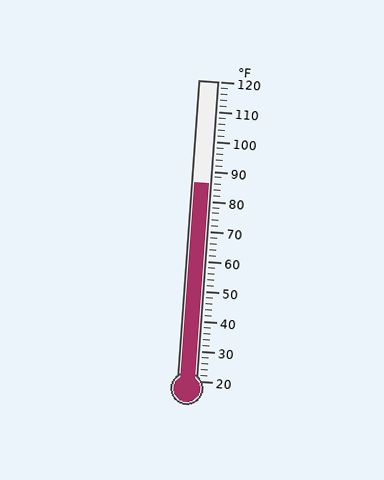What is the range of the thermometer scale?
The thermometer scale ranges from 20°F to 120°F.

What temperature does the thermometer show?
The thermometer shows approximately 86°F.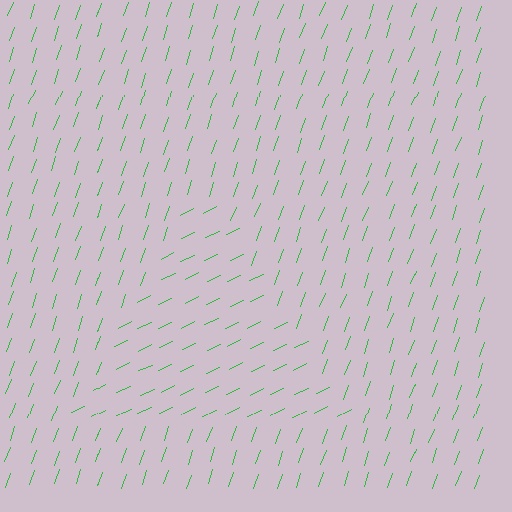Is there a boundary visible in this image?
Yes, there is a texture boundary formed by a change in line orientation.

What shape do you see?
I see a triangle.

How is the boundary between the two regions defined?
The boundary is defined purely by a change in line orientation (approximately 45 degrees difference). All lines are the same color and thickness.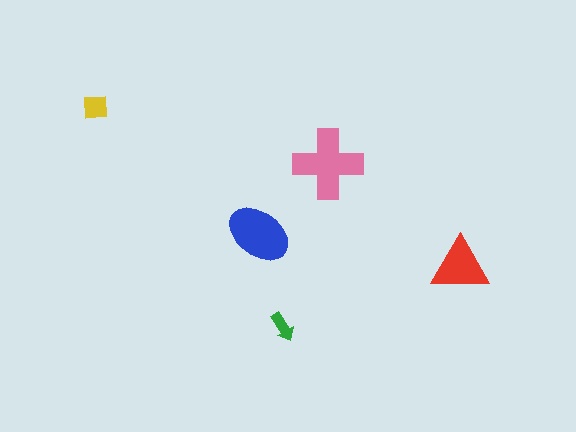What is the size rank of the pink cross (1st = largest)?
1st.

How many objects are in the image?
There are 5 objects in the image.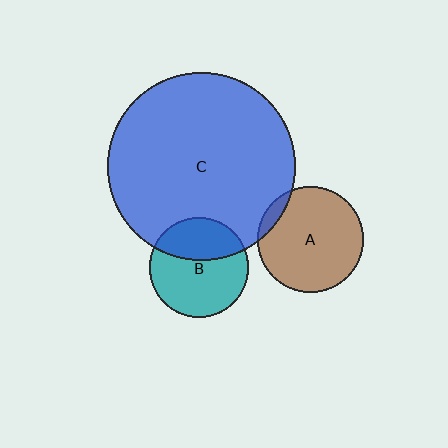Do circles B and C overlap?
Yes.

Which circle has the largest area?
Circle C (blue).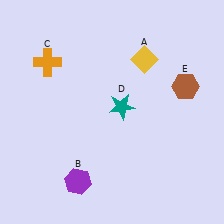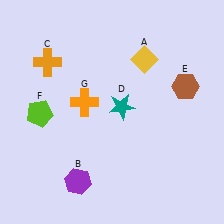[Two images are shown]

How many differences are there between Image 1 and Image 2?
There are 2 differences between the two images.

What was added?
A lime pentagon (F), an orange cross (G) were added in Image 2.